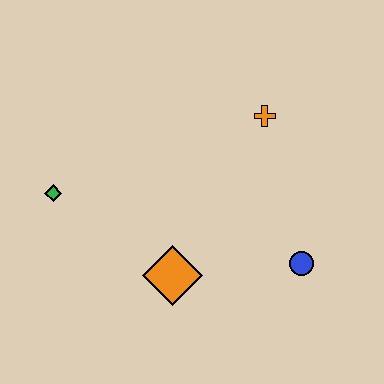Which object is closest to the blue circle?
The orange diamond is closest to the blue circle.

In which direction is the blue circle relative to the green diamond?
The blue circle is to the right of the green diamond.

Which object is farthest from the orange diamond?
The orange cross is farthest from the orange diamond.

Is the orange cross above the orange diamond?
Yes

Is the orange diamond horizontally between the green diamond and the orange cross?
Yes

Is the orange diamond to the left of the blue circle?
Yes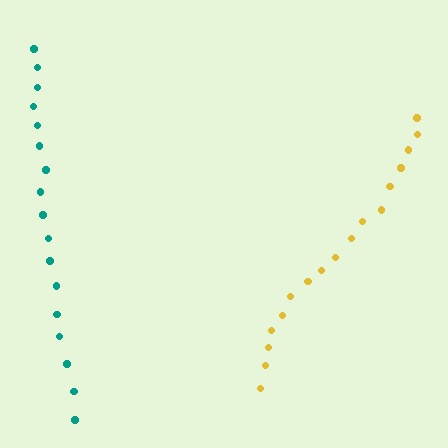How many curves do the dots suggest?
There are 2 distinct paths.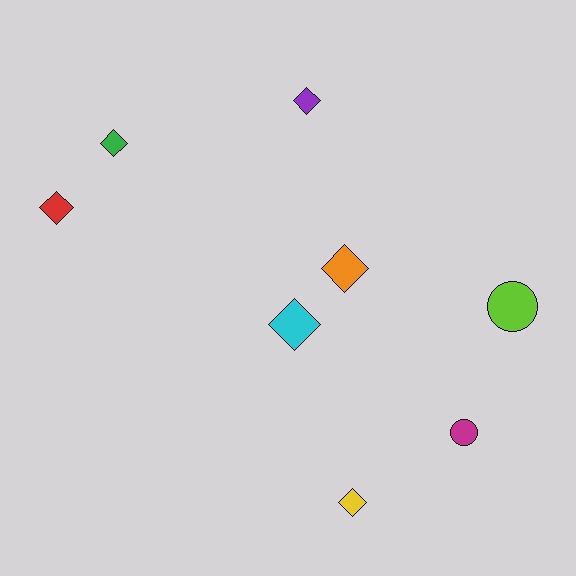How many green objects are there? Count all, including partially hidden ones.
There is 1 green object.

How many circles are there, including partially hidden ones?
There are 2 circles.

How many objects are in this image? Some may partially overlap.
There are 8 objects.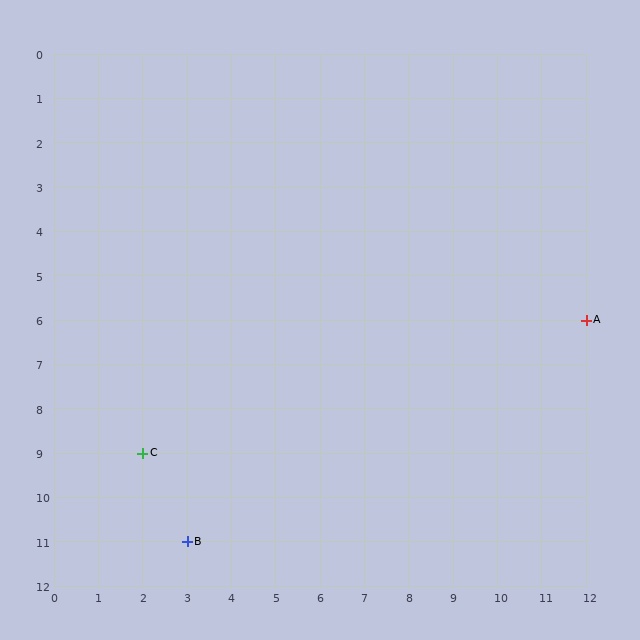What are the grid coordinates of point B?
Point B is at grid coordinates (3, 11).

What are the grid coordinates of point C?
Point C is at grid coordinates (2, 9).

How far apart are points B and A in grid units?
Points B and A are 9 columns and 5 rows apart (about 10.3 grid units diagonally).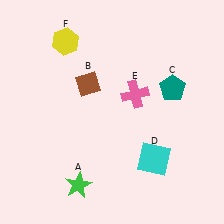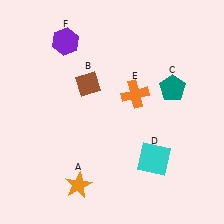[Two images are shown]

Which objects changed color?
A changed from green to orange. E changed from pink to orange. F changed from yellow to purple.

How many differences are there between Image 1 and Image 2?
There are 3 differences between the two images.